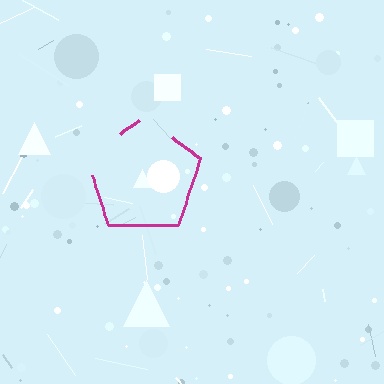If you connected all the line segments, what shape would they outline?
They would outline a pentagon.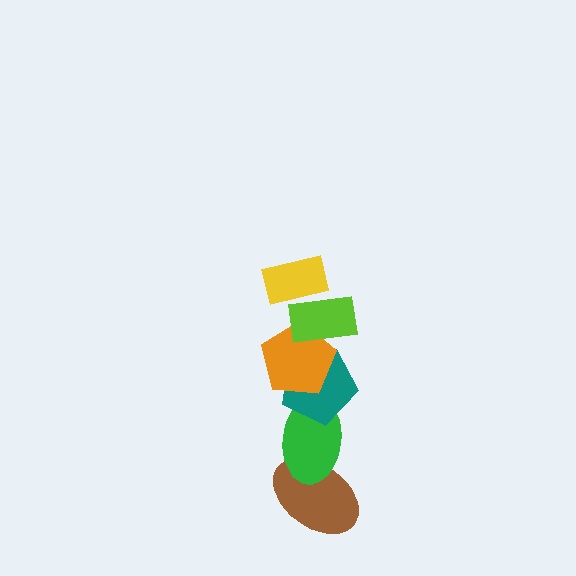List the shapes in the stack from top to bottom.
From top to bottom: the yellow rectangle, the lime rectangle, the orange pentagon, the teal pentagon, the green ellipse, the brown ellipse.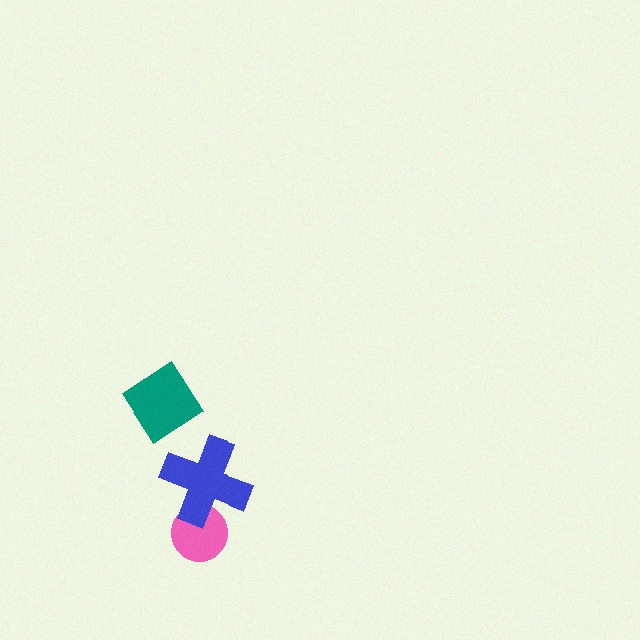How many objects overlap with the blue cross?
1 object overlaps with the blue cross.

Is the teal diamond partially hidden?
No, no other shape covers it.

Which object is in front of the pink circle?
The blue cross is in front of the pink circle.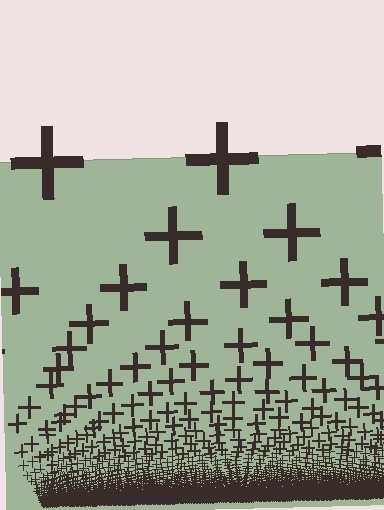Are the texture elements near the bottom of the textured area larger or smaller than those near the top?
Smaller. The gradient is inverted — elements near the bottom are smaller and denser.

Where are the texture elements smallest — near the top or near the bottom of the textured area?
Near the bottom.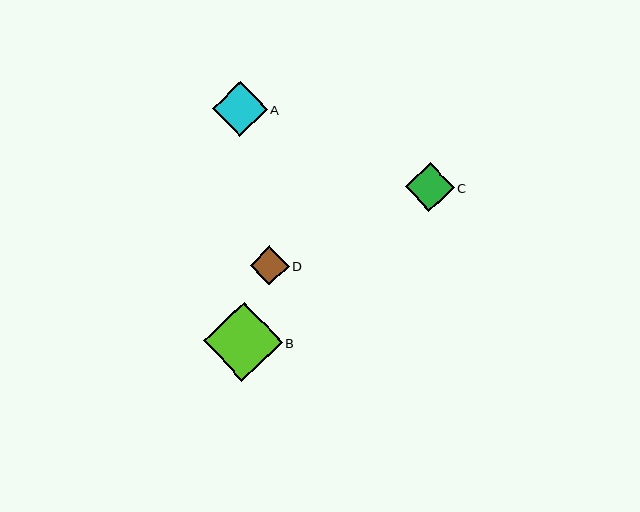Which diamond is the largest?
Diamond B is the largest with a size of approximately 79 pixels.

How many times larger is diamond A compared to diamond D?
Diamond A is approximately 1.4 times the size of diamond D.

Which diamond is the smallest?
Diamond D is the smallest with a size of approximately 39 pixels.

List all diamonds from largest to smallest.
From largest to smallest: B, A, C, D.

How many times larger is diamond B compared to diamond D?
Diamond B is approximately 2.0 times the size of diamond D.